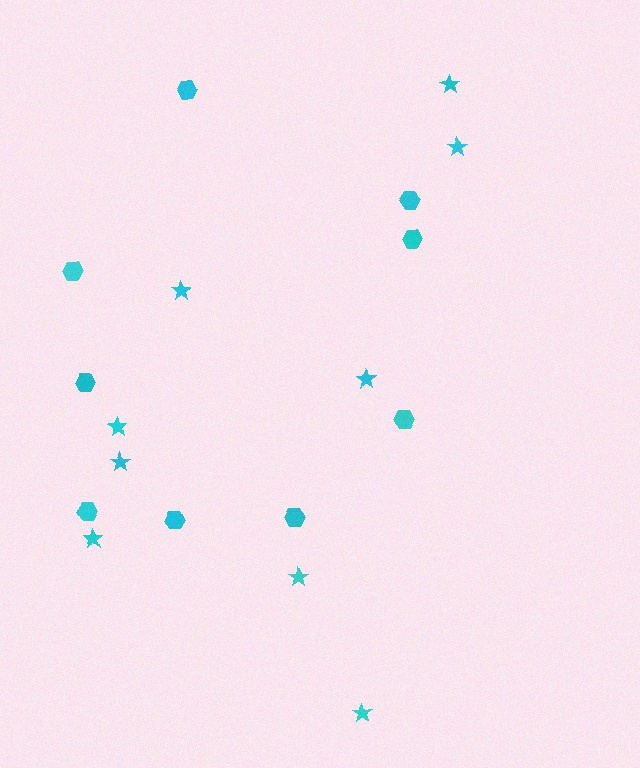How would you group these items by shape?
There are 2 groups: one group of stars (9) and one group of hexagons (9).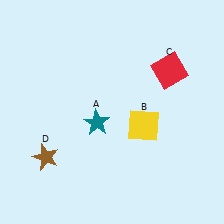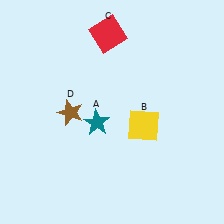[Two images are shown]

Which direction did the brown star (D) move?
The brown star (D) moved up.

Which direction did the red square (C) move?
The red square (C) moved left.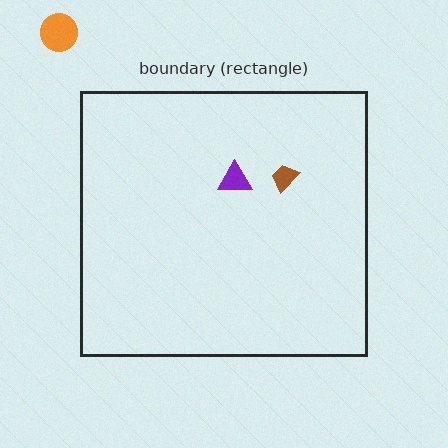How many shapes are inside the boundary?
2 inside, 1 outside.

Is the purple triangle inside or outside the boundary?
Inside.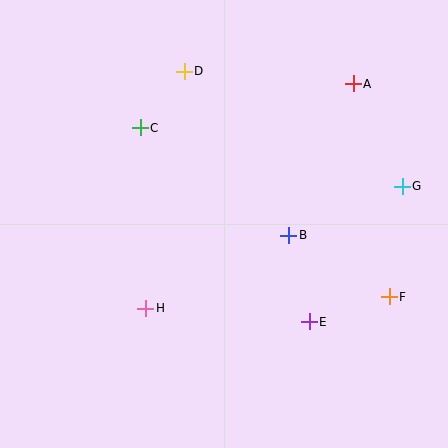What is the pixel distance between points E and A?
The distance between E and A is 242 pixels.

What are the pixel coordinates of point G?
Point G is at (402, 186).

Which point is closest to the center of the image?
Point B at (289, 235) is closest to the center.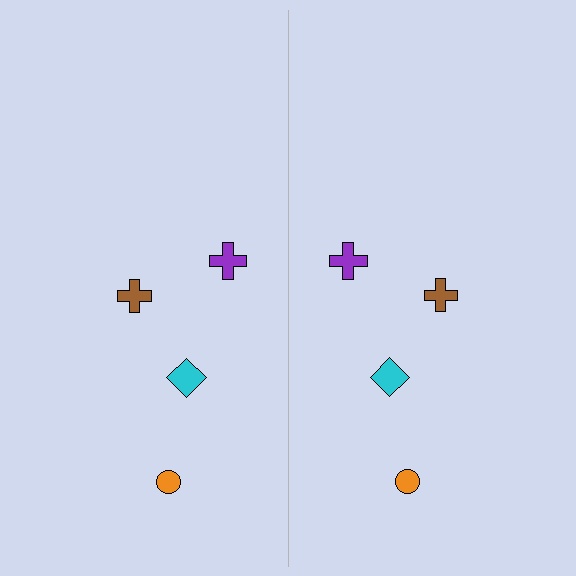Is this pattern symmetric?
Yes, this pattern has bilateral (reflection) symmetry.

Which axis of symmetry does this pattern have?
The pattern has a vertical axis of symmetry running through the center of the image.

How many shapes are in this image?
There are 8 shapes in this image.